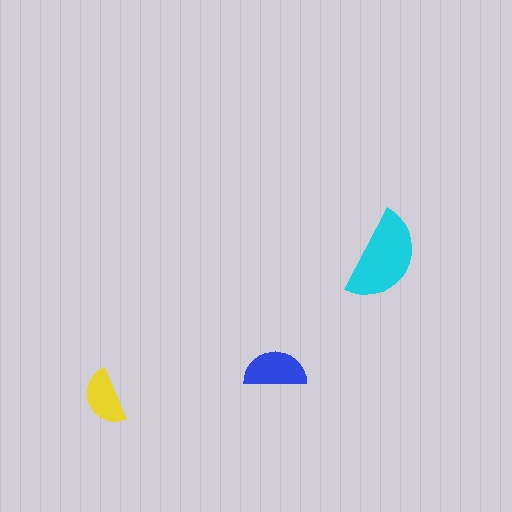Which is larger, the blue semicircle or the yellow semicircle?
The blue one.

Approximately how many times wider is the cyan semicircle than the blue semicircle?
About 1.5 times wider.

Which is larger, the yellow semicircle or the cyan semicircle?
The cyan one.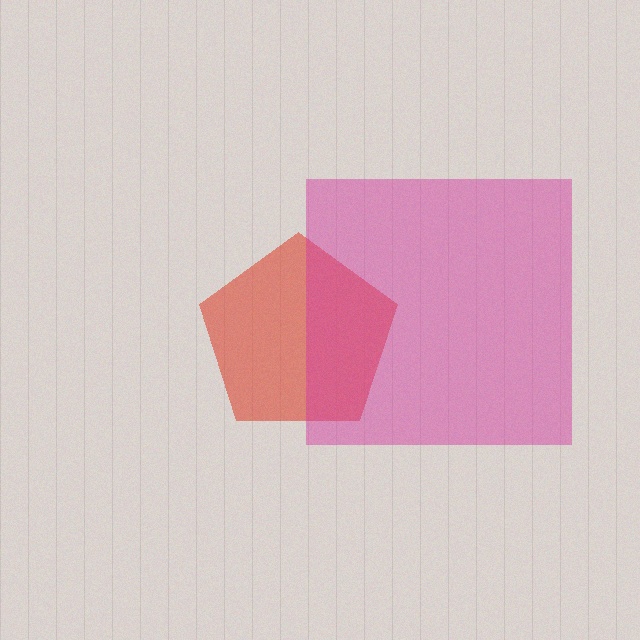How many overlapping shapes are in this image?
There are 2 overlapping shapes in the image.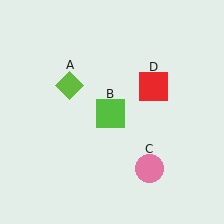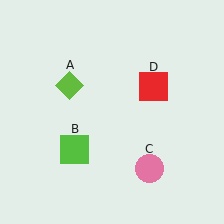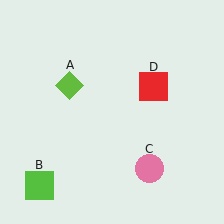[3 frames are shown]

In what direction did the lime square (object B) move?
The lime square (object B) moved down and to the left.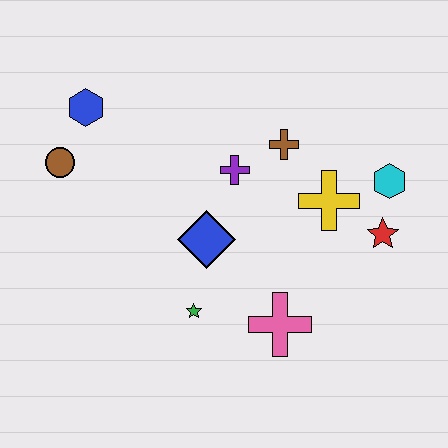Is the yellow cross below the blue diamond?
No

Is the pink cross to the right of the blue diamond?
Yes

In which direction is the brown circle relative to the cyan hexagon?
The brown circle is to the left of the cyan hexagon.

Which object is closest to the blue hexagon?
The brown circle is closest to the blue hexagon.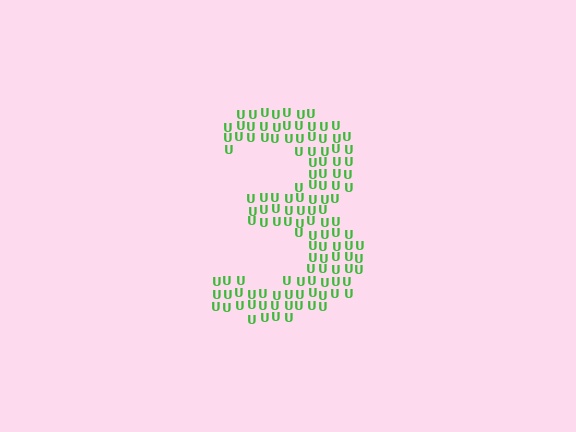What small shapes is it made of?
It is made of small letter U's.